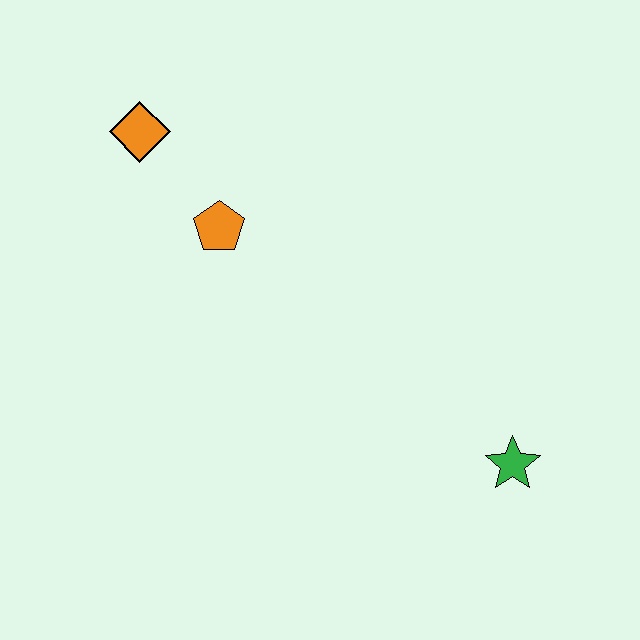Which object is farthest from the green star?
The orange diamond is farthest from the green star.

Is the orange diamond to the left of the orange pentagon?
Yes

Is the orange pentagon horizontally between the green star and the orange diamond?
Yes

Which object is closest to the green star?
The orange pentagon is closest to the green star.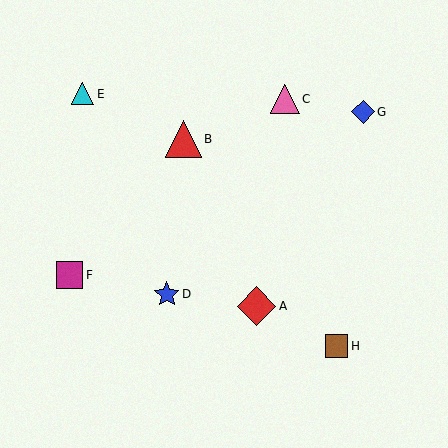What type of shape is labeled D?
Shape D is a blue star.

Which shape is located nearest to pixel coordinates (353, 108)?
The blue diamond (labeled G) at (363, 112) is nearest to that location.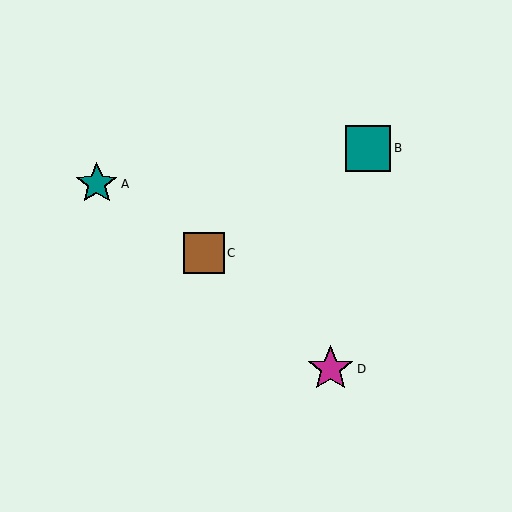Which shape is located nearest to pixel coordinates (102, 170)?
The teal star (labeled A) at (97, 184) is nearest to that location.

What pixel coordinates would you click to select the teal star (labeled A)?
Click at (97, 184) to select the teal star A.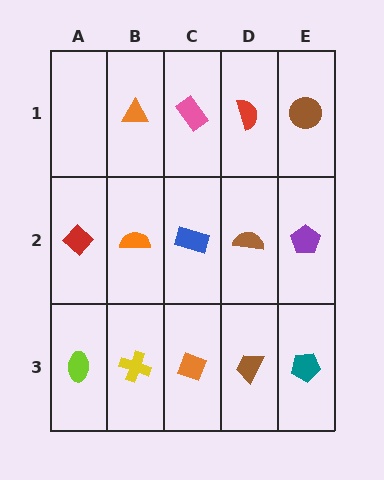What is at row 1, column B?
An orange triangle.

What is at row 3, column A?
A lime ellipse.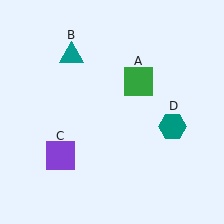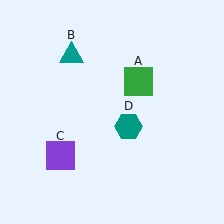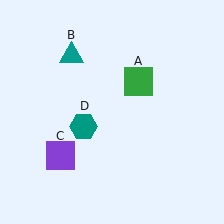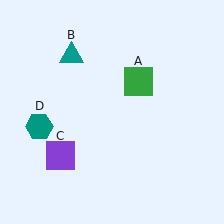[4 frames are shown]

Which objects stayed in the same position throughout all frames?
Green square (object A) and teal triangle (object B) and purple square (object C) remained stationary.